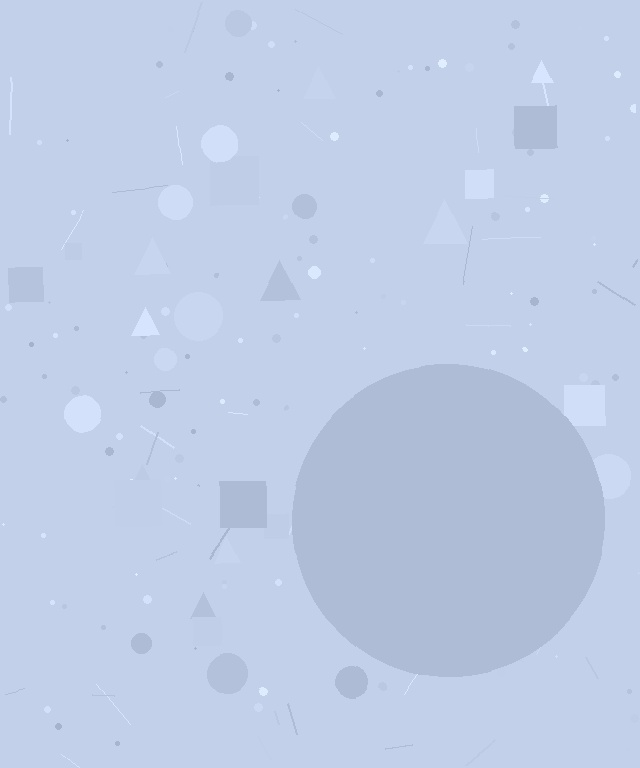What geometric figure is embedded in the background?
A circle is embedded in the background.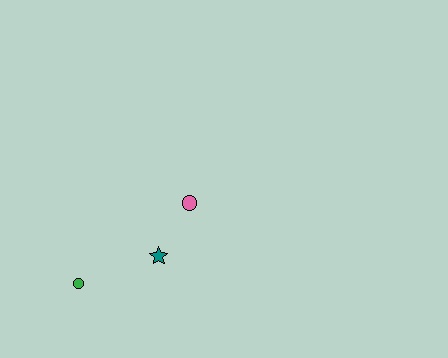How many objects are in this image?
There are 3 objects.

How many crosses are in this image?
There are no crosses.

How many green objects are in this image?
There is 1 green object.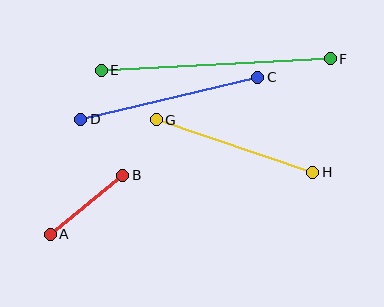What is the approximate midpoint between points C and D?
The midpoint is at approximately (169, 98) pixels.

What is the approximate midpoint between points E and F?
The midpoint is at approximately (216, 65) pixels.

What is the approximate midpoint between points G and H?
The midpoint is at approximately (234, 146) pixels.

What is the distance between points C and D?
The distance is approximately 182 pixels.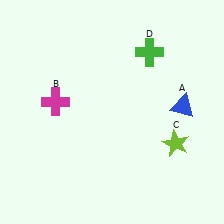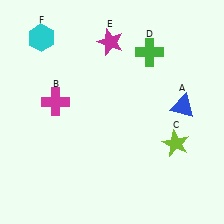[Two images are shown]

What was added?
A magenta star (E), a cyan hexagon (F) were added in Image 2.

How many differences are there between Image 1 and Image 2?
There are 2 differences between the two images.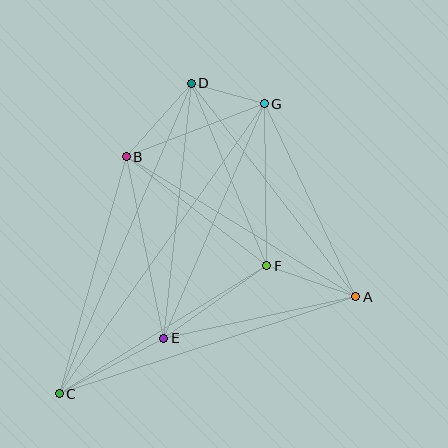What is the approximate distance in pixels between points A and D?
The distance between A and D is approximately 269 pixels.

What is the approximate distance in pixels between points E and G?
The distance between E and G is approximately 255 pixels.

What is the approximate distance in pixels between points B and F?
The distance between B and F is approximately 178 pixels.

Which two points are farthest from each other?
Points C and G are farthest from each other.